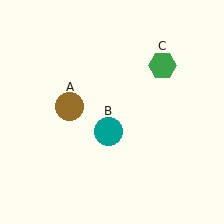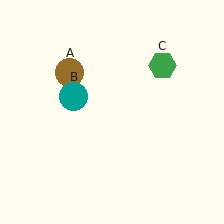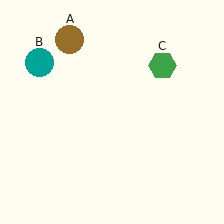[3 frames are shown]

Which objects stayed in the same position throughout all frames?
Green hexagon (object C) remained stationary.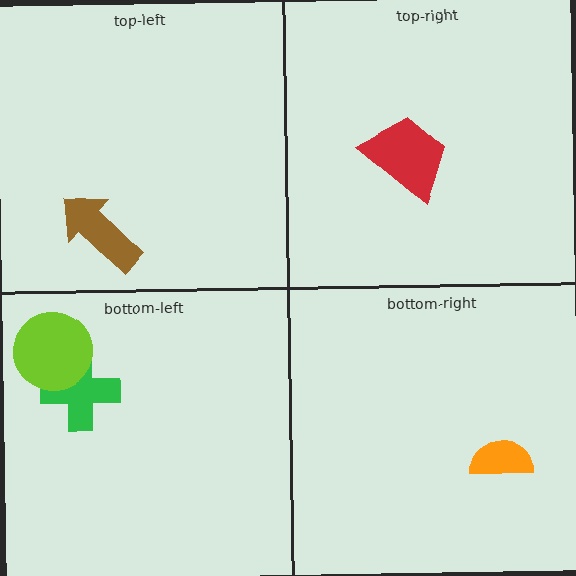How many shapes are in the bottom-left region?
2.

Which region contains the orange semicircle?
The bottom-right region.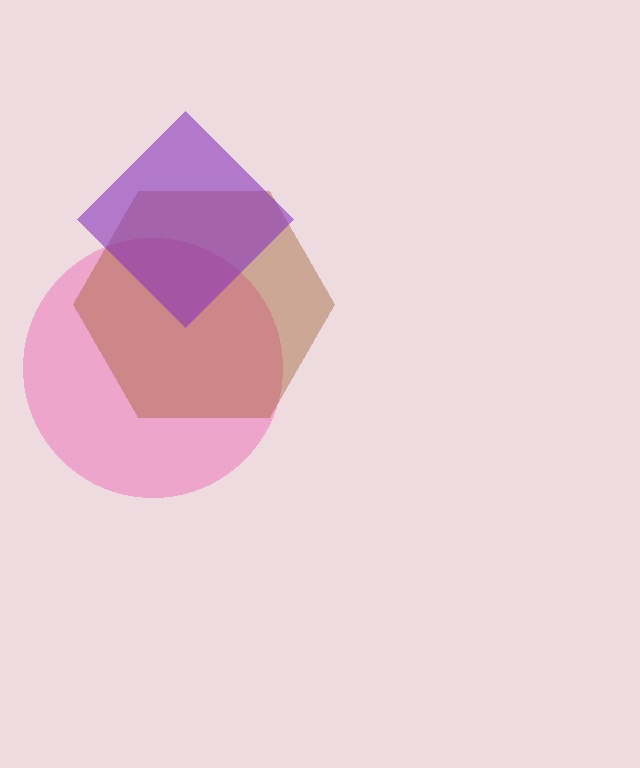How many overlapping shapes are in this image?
There are 3 overlapping shapes in the image.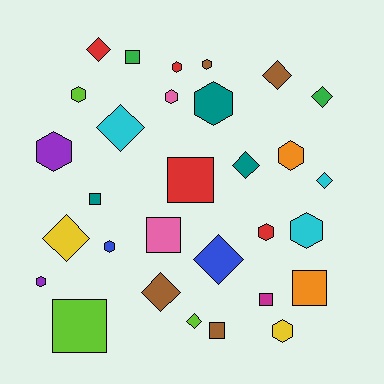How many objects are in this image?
There are 30 objects.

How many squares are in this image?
There are 8 squares.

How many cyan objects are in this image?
There are 3 cyan objects.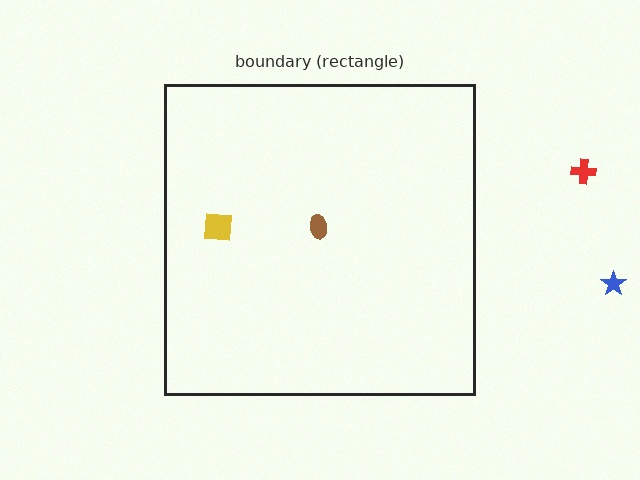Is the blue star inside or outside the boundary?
Outside.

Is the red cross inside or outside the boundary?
Outside.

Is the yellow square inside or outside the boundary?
Inside.